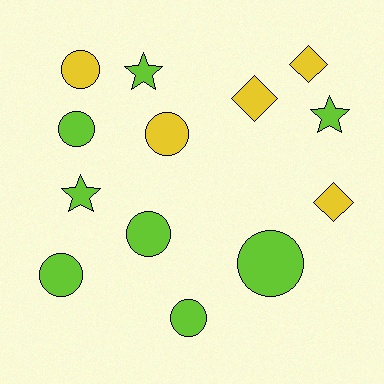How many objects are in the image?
There are 13 objects.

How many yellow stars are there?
There are no yellow stars.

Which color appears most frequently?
Lime, with 8 objects.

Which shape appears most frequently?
Circle, with 7 objects.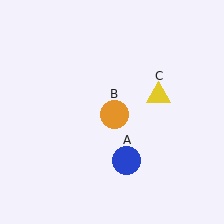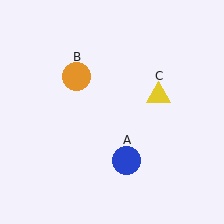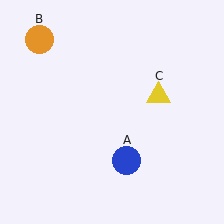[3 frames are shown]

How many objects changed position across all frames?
1 object changed position: orange circle (object B).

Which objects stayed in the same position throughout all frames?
Blue circle (object A) and yellow triangle (object C) remained stationary.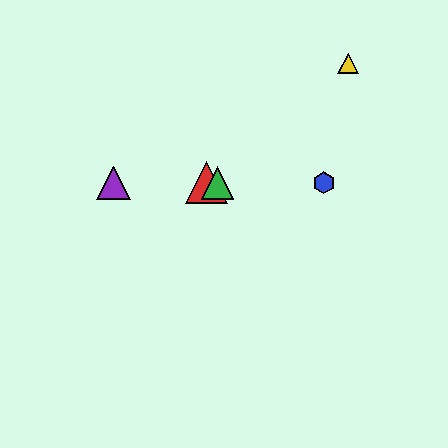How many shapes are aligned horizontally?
4 shapes (the red triangle, the blue hexagon, the green triangle, the purple triangle) are aligned horizontally.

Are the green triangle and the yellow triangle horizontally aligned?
No, the green triangle is at y≈183 and the yellow triangle is at y≈63.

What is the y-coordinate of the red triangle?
The red triangle is at y≈183.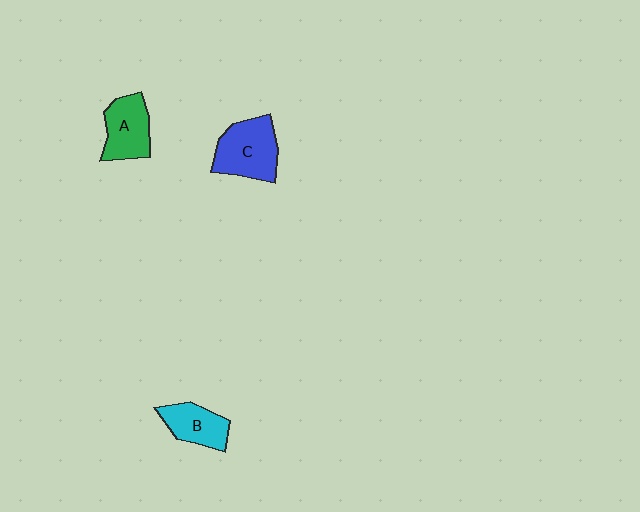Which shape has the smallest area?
Shape B (cyan).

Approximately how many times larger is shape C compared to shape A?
Approximately 1.2 times.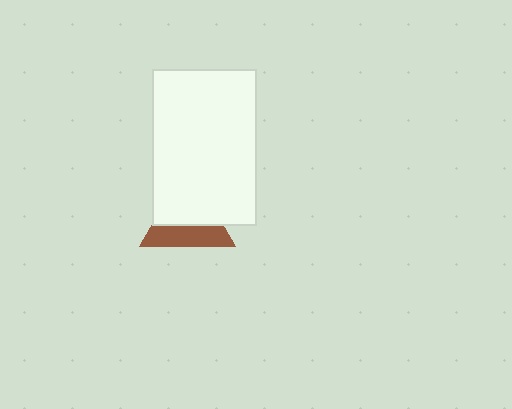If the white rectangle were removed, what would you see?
You would see the complete brown triangle.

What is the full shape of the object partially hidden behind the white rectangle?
The partially hidden object is a brown triangle.